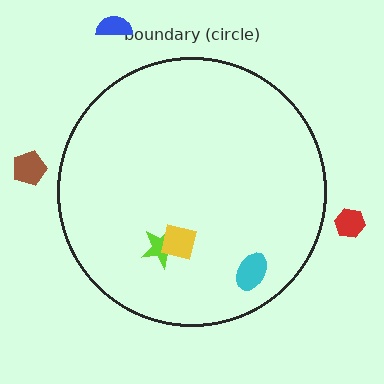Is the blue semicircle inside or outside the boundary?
Outside.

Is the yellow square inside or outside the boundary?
Inside.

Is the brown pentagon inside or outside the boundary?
Outside.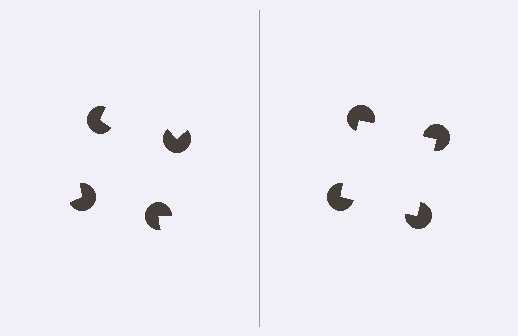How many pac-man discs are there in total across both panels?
8 — 4 on each side.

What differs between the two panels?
The pac-man discs are positioned identically on both sides; only the wedge orientations differ. On the right they align to a square; on the left they are misaligned.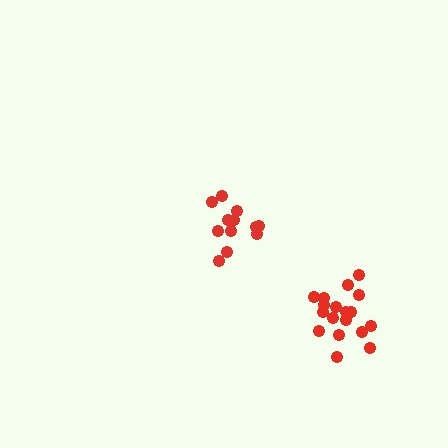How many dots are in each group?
Group 1: 18 dots, Group 2: 12 dots (30 total).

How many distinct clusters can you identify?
There are 2 distinct clusters.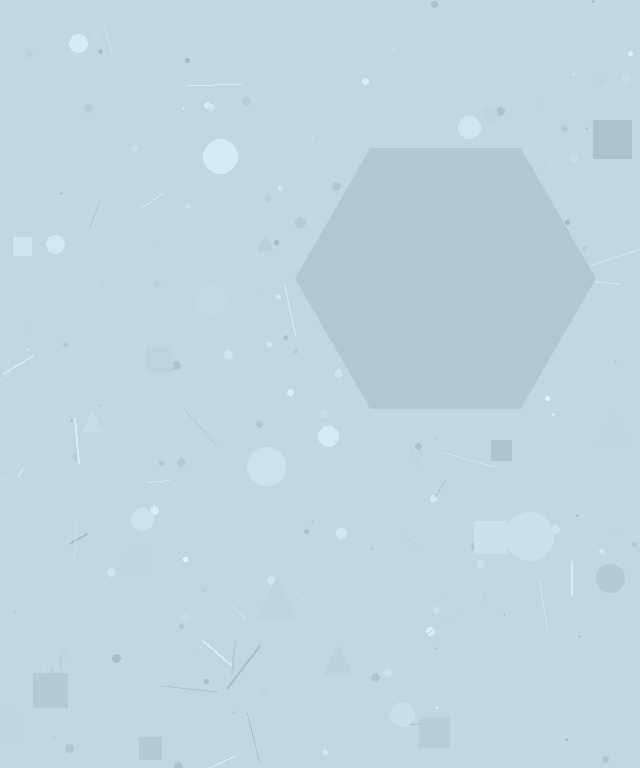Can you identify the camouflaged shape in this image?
The camouflaged shape is a hexagon.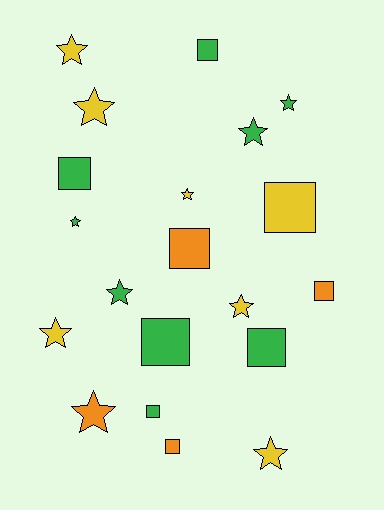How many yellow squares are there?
There is 1 yellow square.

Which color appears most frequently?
Green, with 9 objects.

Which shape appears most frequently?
Star, with 11 objects.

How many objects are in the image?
There are 20 objects.